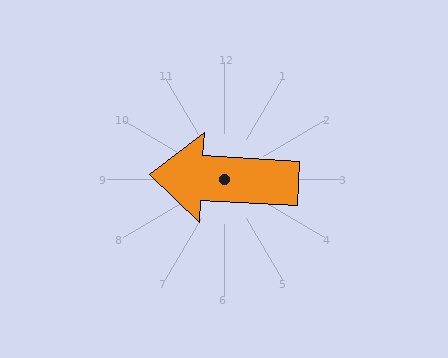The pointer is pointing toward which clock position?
Roughly 9 o'clock.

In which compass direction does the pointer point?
West.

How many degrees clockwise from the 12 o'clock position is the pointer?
Approximately 273 degrees.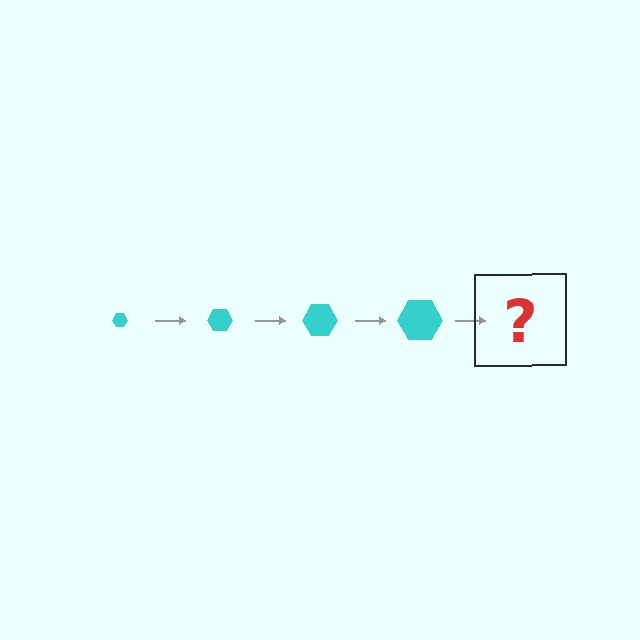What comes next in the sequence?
The next element should be a cyan hexagon, larger than the previous one.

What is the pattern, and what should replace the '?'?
The pattern is that the hexagon gets progressively larger each step. The '?' should be a cyan hexagon, larger than the previous one.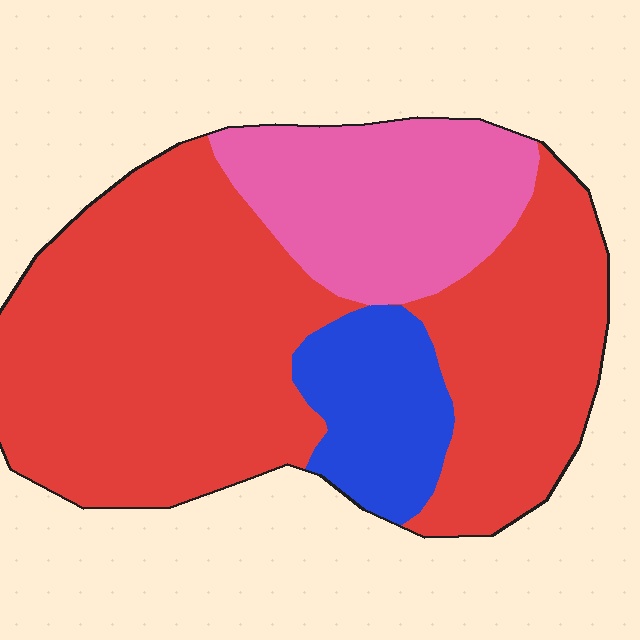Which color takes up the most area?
Red, at roughly 65%.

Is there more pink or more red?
Red.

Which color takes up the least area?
Blue, at roughly 10%.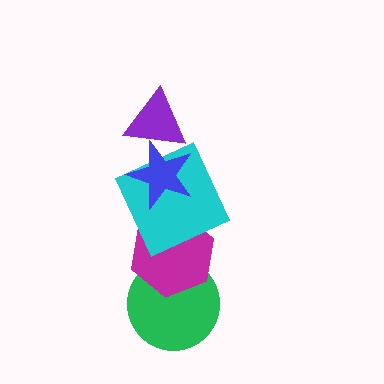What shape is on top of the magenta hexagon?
The cyan square is on top of the magenta hexagon.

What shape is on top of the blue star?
The purple triangle is on top of the blue star.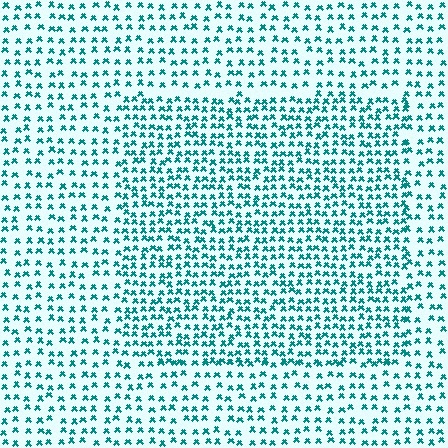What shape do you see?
I see a rectangle.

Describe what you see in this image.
The image contains small teal elements arranged at two different densities. A rectangle-shaped region is visible where the elements are more densely packed than the surrounding area.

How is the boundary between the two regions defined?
The boundary is defined by a change in element density (approximately 1.7x ratio). All elements are the same color, size, and shape.